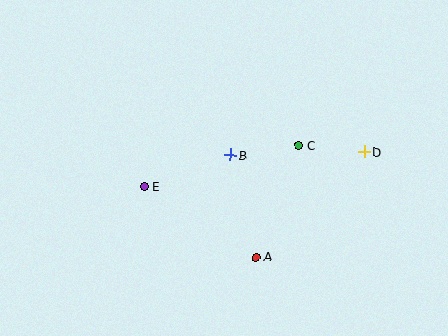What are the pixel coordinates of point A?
Point A is at (256, 257).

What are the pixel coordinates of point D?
Point D is at (364, 152).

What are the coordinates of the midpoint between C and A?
The midpoint between C and A is at (278, 201).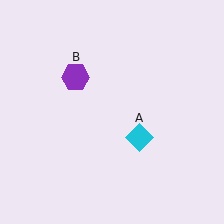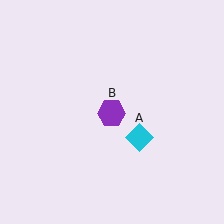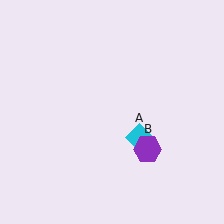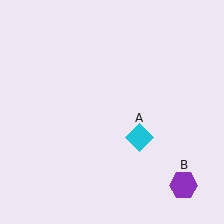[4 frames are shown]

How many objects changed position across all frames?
1 object changed position: purple hexagon (object B).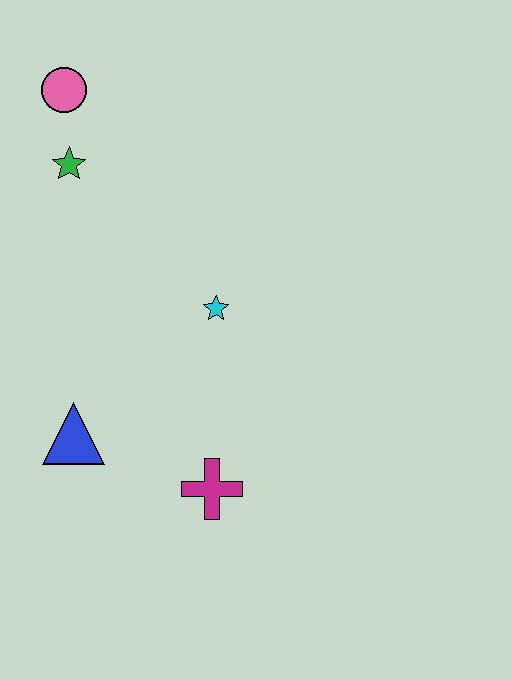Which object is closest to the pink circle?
The green star is closest to the pink circle.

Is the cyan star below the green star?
Yes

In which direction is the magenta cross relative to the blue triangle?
The magenta cross is to the right of the blue triangle.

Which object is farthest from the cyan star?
The pink circle is farthest from the cyan star.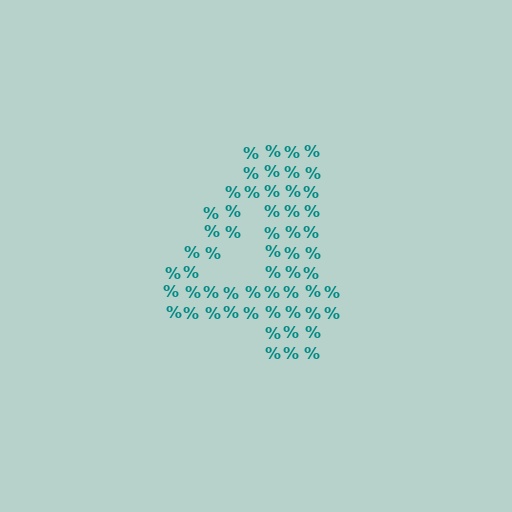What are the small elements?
The small elements are percent signs.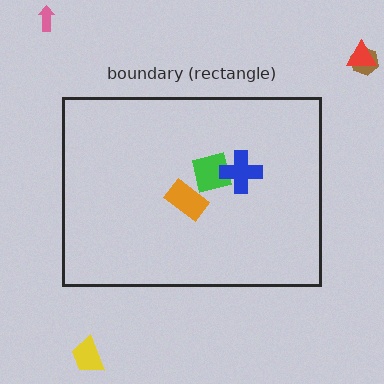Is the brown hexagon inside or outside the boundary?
Outside.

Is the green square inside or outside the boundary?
Inside.